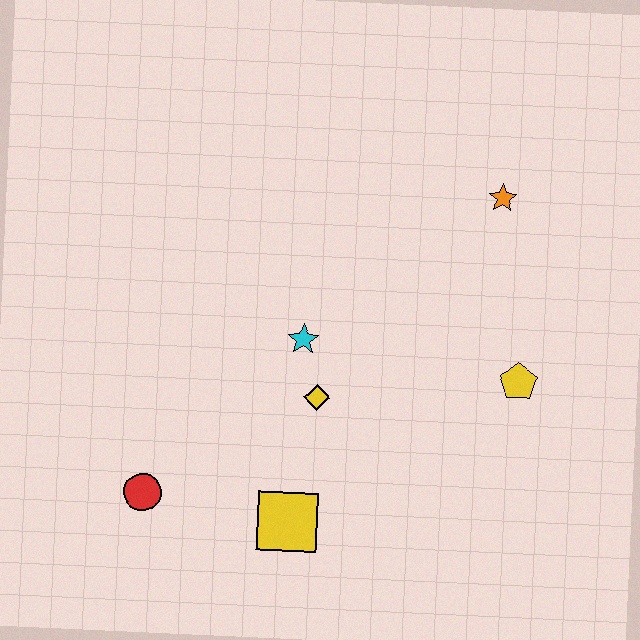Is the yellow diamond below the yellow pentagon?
Yes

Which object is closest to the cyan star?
The yellow diamond is closest to the cyan star.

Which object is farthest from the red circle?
The orange star is farthest from the red circle.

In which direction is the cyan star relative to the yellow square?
The cyan star is above the yellow square.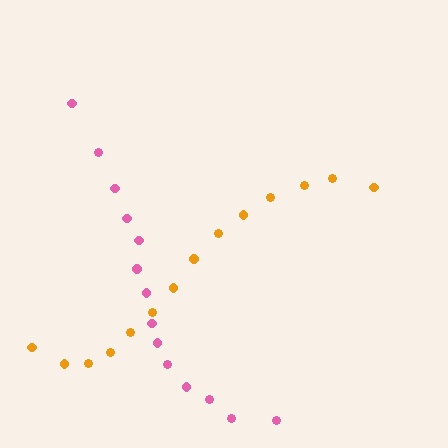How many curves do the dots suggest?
There are 2 distinct paths.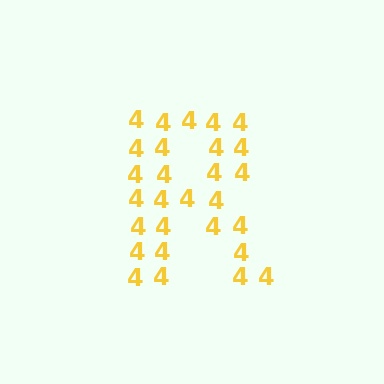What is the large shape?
The large shape is the letter R.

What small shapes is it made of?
It is made of small digit 4's.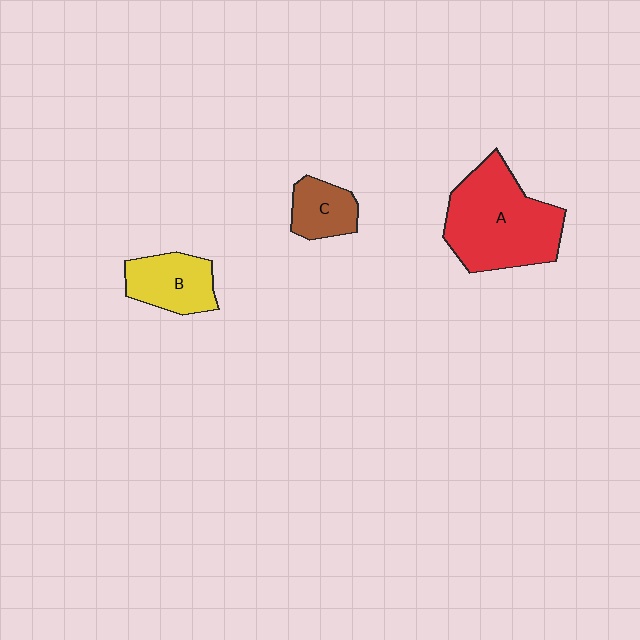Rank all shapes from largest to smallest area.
From largest to smallest: A (red), B (yellow), C (brown).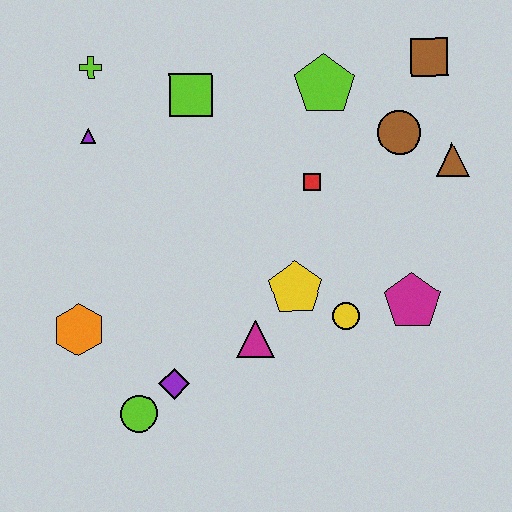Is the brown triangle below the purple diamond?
No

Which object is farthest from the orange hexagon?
The brown square is farthest from the orange hexagon.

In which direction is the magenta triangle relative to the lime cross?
The magenta triangle is below the lime cross.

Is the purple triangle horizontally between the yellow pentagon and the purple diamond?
No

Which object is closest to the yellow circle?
The yellow pentagon is closest to the yellow circle.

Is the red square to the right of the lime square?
Yes